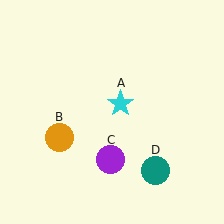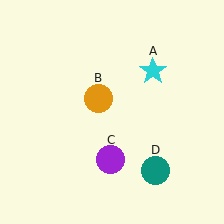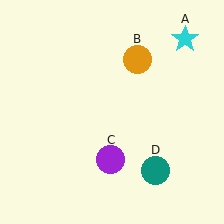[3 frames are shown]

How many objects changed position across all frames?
2 objects changed position: cyan star (object A), orange circle (object B).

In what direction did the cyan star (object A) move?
The cyan star (object A) moved up and to the right.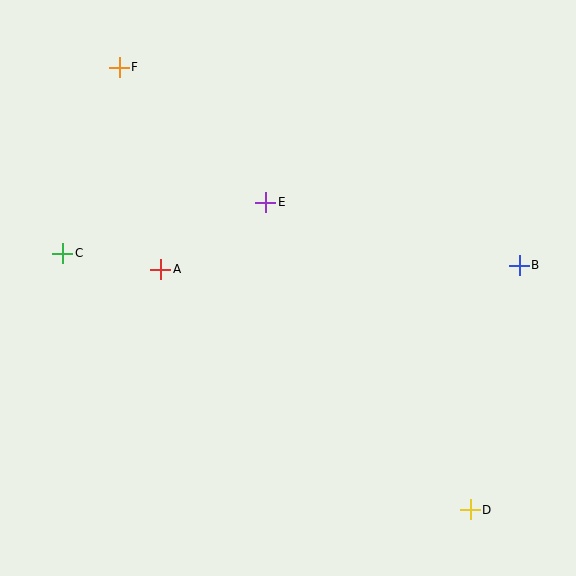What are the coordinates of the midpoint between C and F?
The midpoint between C and F is at (91, 160).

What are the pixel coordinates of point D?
Point D is at (470, 510).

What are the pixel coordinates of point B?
Point B is at (519, 265).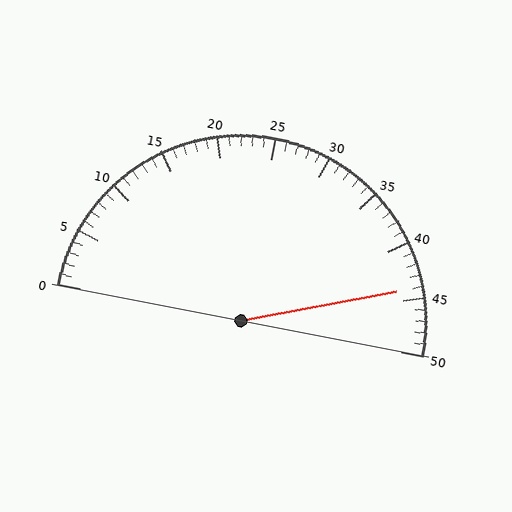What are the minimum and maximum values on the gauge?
The gauge ranges from 0 to 50.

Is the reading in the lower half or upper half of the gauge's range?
The reading is in the upper half of the range (0 to 50).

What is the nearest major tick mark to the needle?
The nearest major tick mark is 45.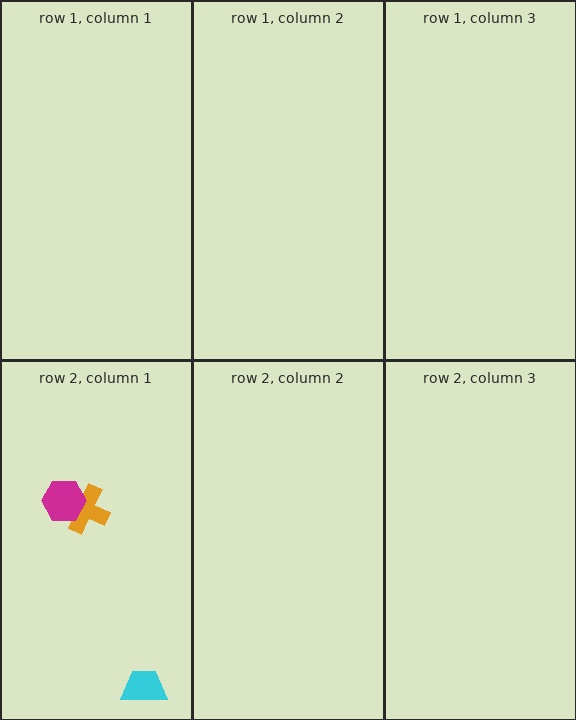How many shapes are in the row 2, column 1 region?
3.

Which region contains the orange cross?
The row 2, column 1 region.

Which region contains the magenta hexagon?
The row 2, column 1 region.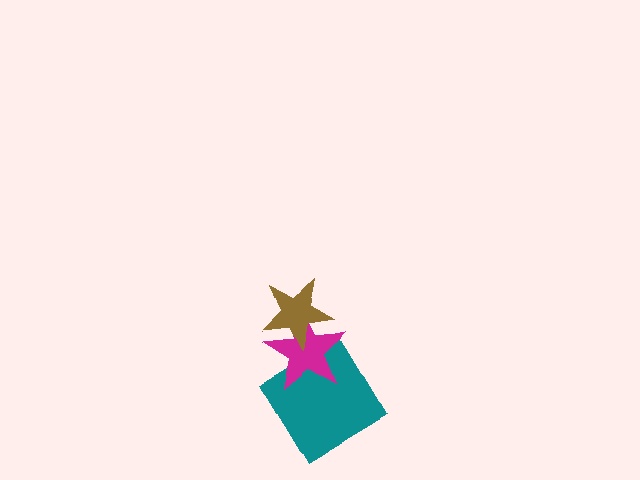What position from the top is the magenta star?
The magenta star is 2nd from the top.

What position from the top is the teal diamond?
The teal diamond is 3rd from the top.